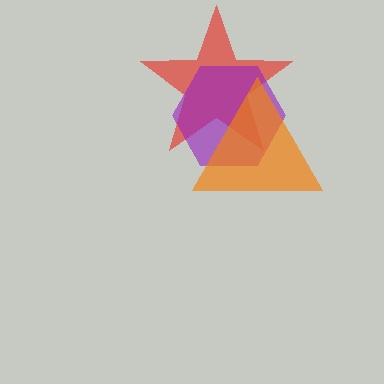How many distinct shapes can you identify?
There are 3 distinct shapes: a red star, a purple hexagon, an orange triangle.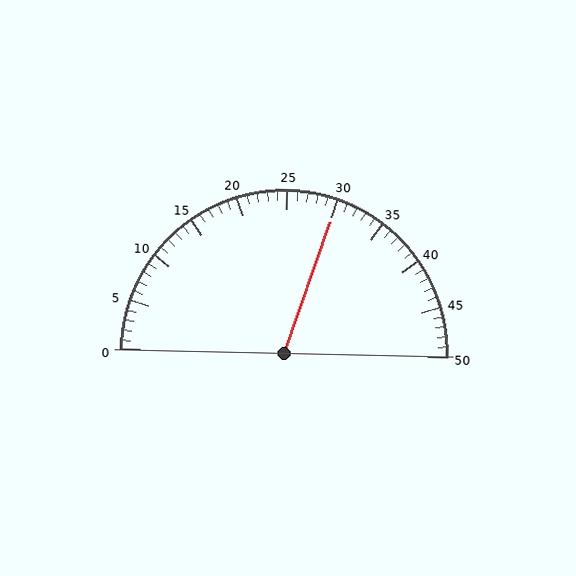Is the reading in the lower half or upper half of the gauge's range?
The reading is in the upper half of the range (0 to 50).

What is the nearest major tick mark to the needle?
The nearest major tick mark is 30.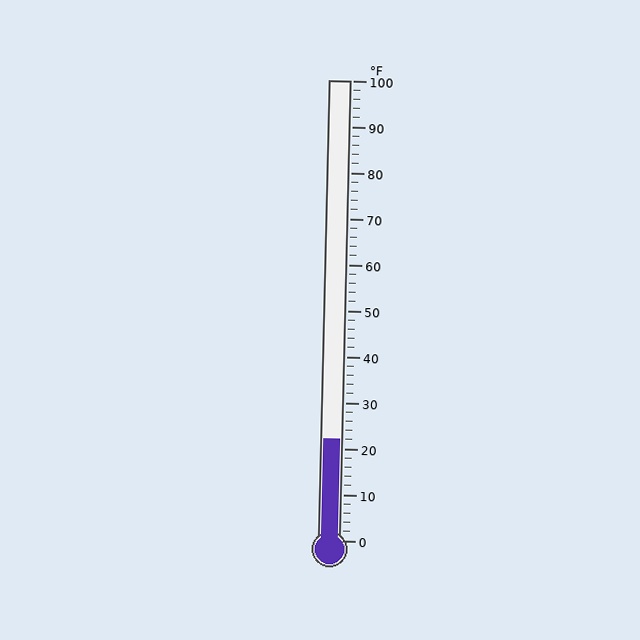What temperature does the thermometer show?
The thermometer shows approximately 22°F.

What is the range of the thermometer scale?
The thermometer scale ranges from 0°F to 100°F.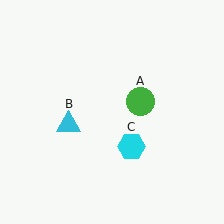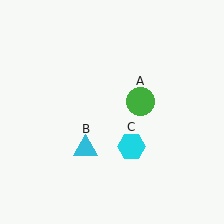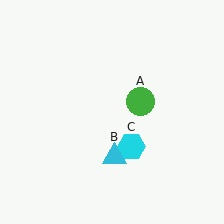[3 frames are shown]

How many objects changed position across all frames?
1 object changed position: cyan triangle (object B).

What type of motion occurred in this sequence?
The cyan triangle (object B) rotated counterclockwise around the center of the scene.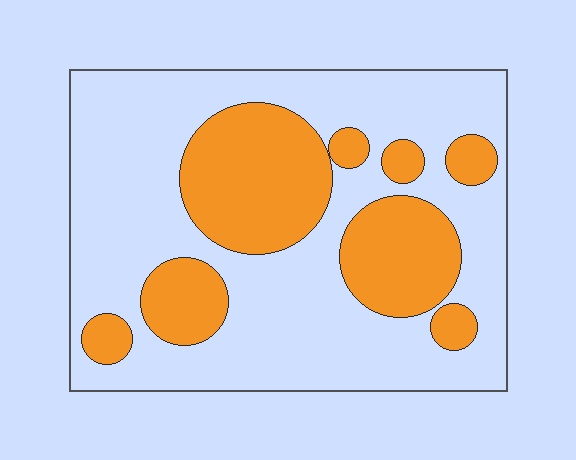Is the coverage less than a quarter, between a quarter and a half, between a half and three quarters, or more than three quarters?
Between a quarter and a half.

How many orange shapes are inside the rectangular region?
8.